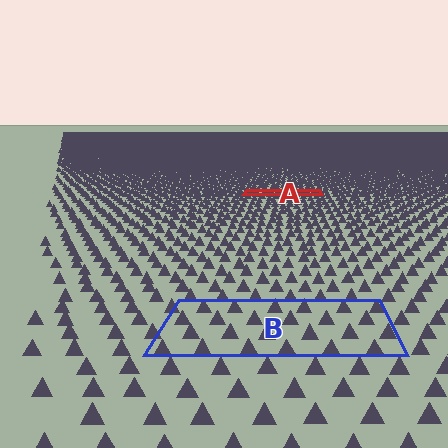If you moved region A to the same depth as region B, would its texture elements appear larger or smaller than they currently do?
They would appear larger. At a closer depth, the same texture elements are projected at a bigger on-screen size.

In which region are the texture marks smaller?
The texture marks are smaller in region A, because it is farther away.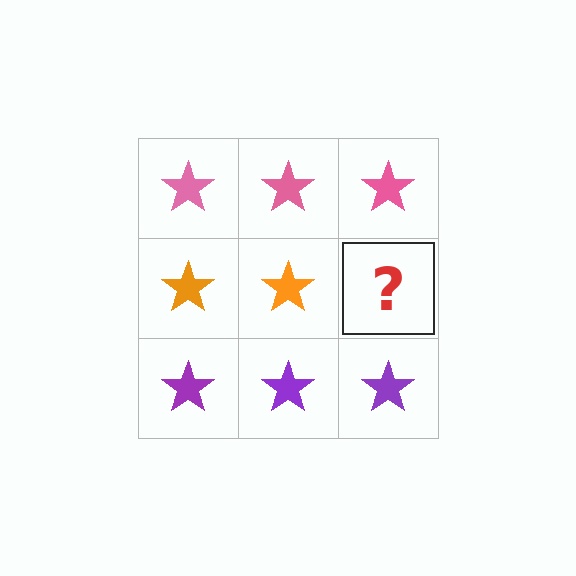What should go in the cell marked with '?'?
The missing cell should contain an orange star.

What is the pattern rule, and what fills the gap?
The rule is that each row has a consistent color. The gap should be filled with an orange star.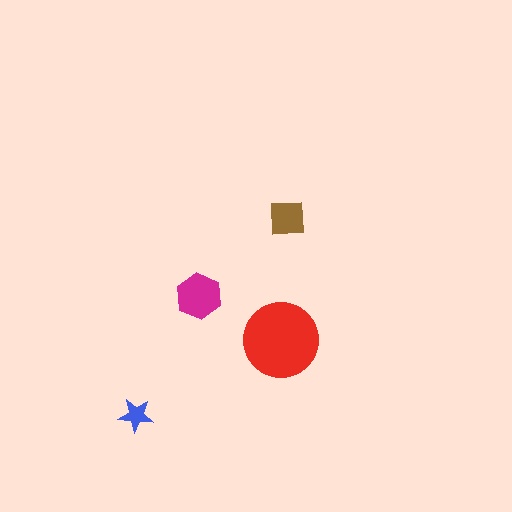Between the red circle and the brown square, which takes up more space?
The red circle.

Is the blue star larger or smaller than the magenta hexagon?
Smaller.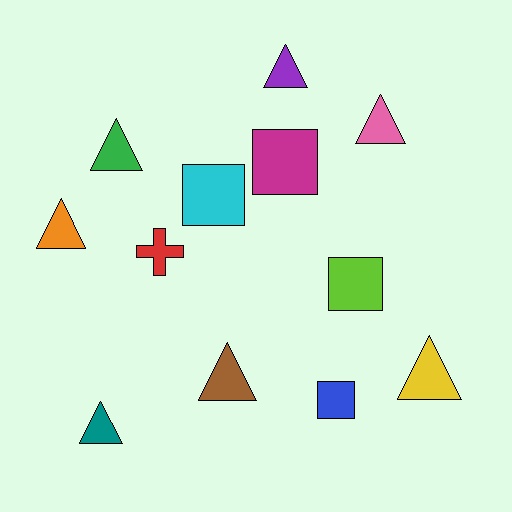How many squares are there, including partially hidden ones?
There are 4 squares.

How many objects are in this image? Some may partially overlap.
There are 12 objects.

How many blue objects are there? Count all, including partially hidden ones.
There is 1 blue object.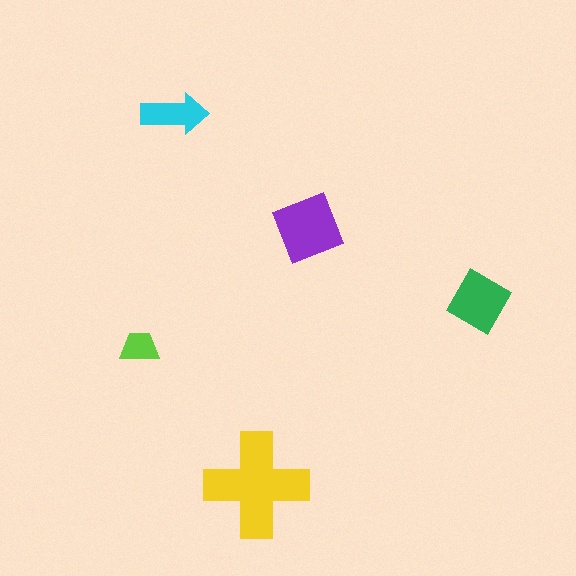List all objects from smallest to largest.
The lime trapezoid, the cyan arrow, the green diamond, the purple square, the yellow cross.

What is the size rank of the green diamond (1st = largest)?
3rd.